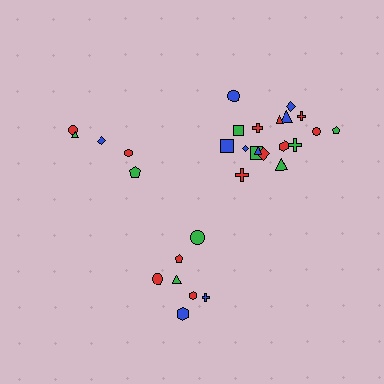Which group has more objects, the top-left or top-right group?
The top-right group.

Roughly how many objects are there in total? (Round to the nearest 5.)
Roughly 30 objects in total.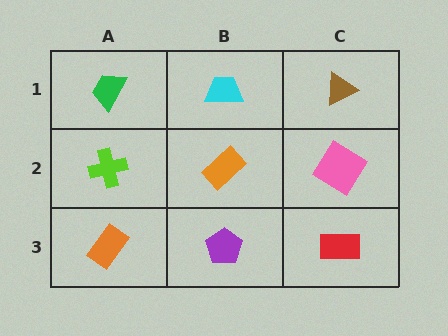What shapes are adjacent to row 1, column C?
A pink diamond (row 2, column C), a cyan trapezoid (row 1, column B).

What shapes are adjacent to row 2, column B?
A cyan trapezoid (row 1, column B), a purple pentagon (row 3, column B), a lime cross (row 2, column A), a pink diamond (row 2, column C).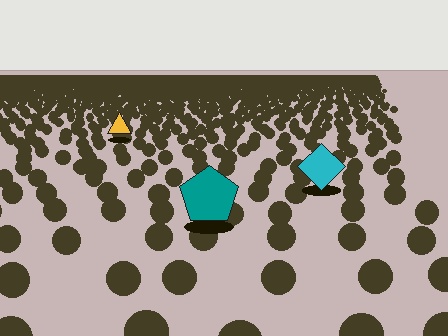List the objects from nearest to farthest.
From nearest to farthest: the teal pentagon, the cyan diamond, the yellow triangle.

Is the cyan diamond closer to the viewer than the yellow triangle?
Yes. The cyan diamond is closer — you can tell from the texture gradient: the ground texture is coarser near it.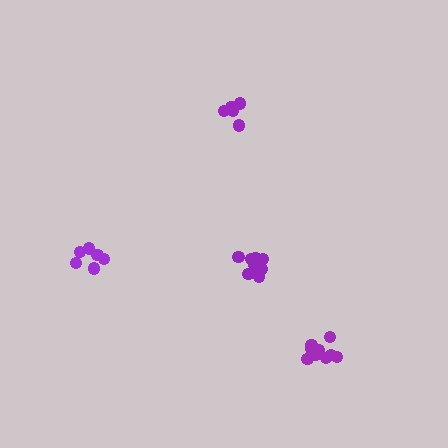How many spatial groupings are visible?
There are 4 spatial groupings.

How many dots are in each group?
Group 1: 5 dots, Group 2: 6 dots, Group 3: 11 dots, Group 4: 10 dots (32 total).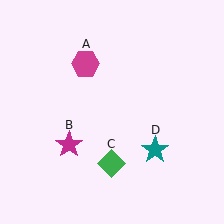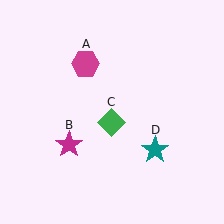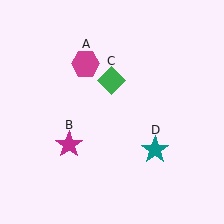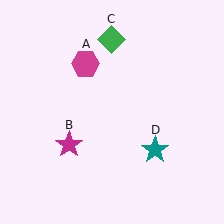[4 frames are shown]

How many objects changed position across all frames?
1 object changed position: green diamond (object C).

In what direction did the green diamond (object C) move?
The green diamond (object C) moved up.